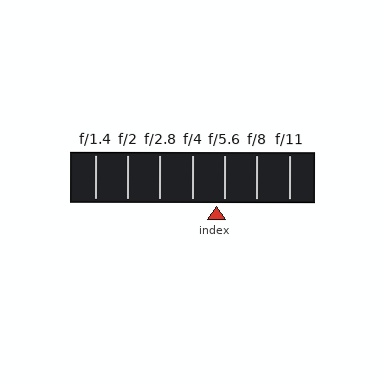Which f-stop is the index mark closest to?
The index mark is closest to f/5.6.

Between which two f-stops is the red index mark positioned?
The index mark is between f/4 and f/5.6.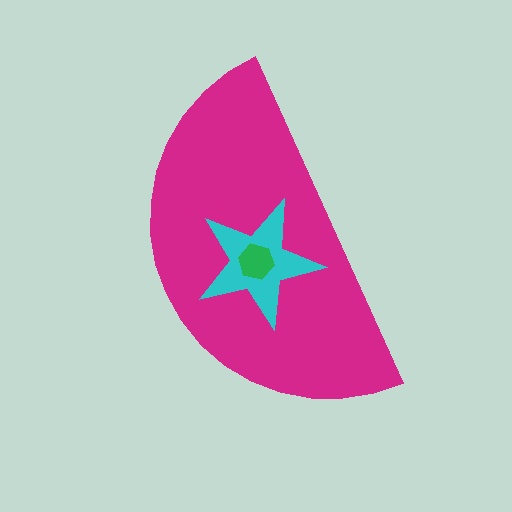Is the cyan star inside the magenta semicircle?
Yes.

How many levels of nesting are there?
3.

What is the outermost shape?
The magenta semicircle.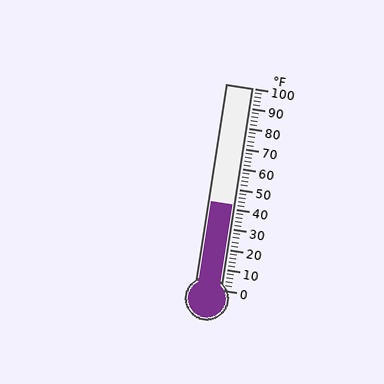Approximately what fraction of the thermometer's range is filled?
The thermometer is filled to approximately 40% of its range.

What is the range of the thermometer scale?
The thermometer scale ranges from 0°F to 100°F.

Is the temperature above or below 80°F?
The temperature is below 80°F.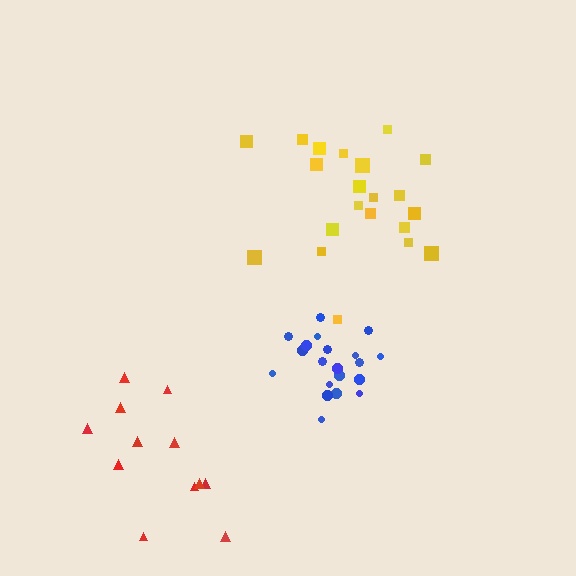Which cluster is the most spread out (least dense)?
Red.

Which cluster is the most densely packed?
Blue.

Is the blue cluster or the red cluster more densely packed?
Blue.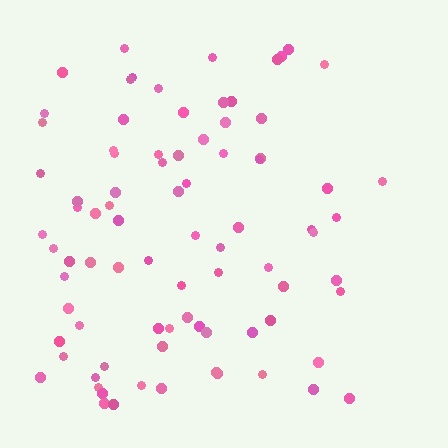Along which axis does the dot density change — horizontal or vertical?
Horizontal.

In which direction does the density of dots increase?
From right to left, with the left side densest.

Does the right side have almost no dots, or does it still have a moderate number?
Still a moderate number, just noticeably fewer than the left.